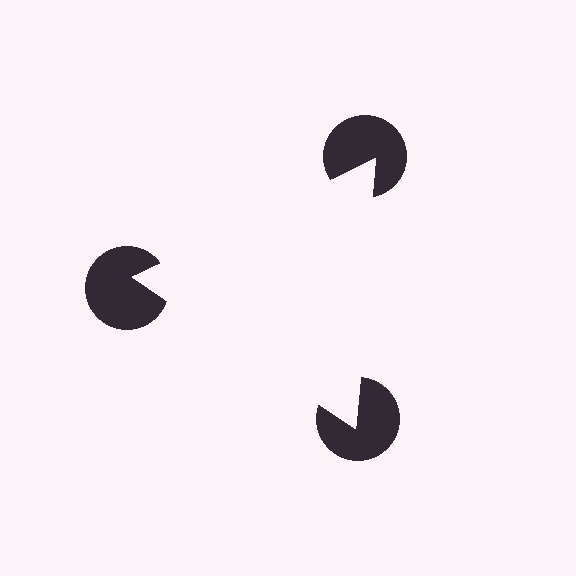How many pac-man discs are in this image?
There are 3 — one at each vertex of the illusory triangle.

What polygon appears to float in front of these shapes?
An illusory triangle — its edges are inferred from the aligned wedge cuts in the pac-man discs, not physically drawn.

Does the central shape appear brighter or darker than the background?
It typically appears slightly brighter than the background, even though no actual brightness change is drawn.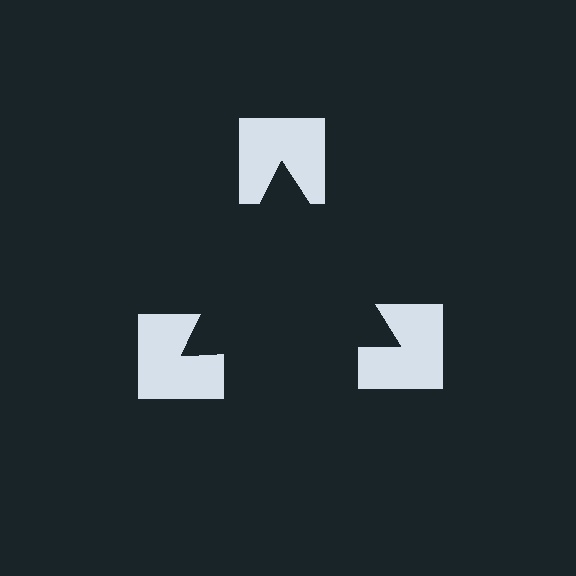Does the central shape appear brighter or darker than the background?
It typically appears slightly darker than the background, even though no actual brightness change is drawn.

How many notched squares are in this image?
There are 3 — one at each vertex of the illusory triangle.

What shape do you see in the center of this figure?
An illusory triangle — its edges are inferred from the aligned wedge cuts in the notched squares, not physically drawn.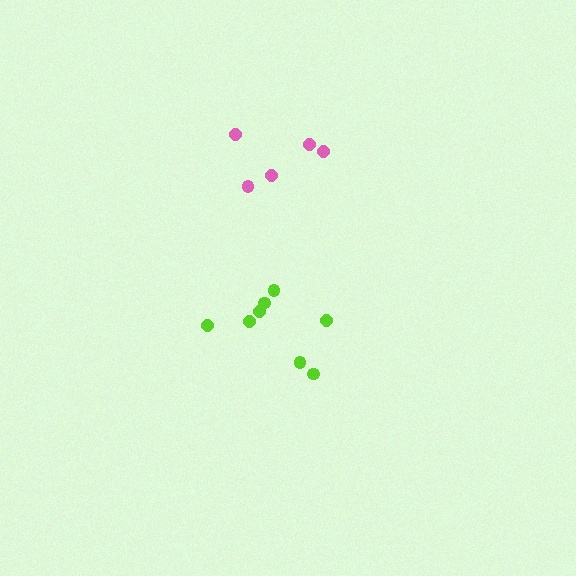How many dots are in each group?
Group 1: 5 dots, Group 2: 8 dots (13 total).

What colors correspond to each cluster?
The clusters are colored: pink, lime.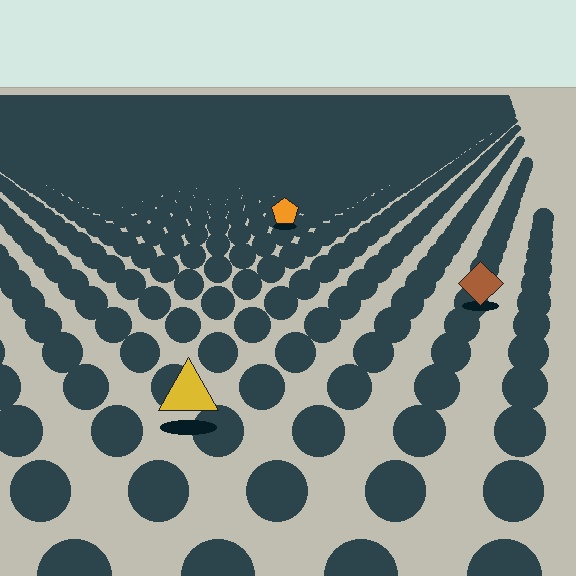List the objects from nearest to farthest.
From nearest to farthest: the yellow triangle, the brown diamond, the orange pentagon.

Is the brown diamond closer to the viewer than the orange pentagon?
Yes. The brown diamond is closer — you can tell from the texture gradient: the ground texture is coarser near it.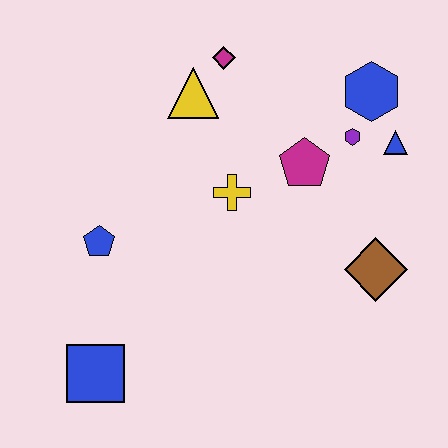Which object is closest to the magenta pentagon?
The purple hexagon is closest to the magenta pentagon.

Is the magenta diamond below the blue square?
No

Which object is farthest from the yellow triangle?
The blue square is farthest from the yellow triangle.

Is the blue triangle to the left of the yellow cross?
No